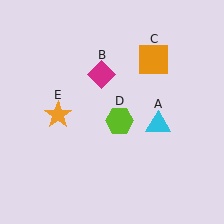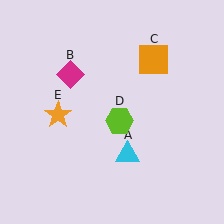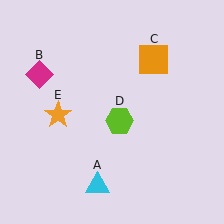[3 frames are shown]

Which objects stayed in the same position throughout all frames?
Orange square (object C) and lime hexagon (object D) and orange star (object E) remained stationary.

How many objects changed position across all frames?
2 objects changed position: cyan triangle (object A), magenta diamond (object B).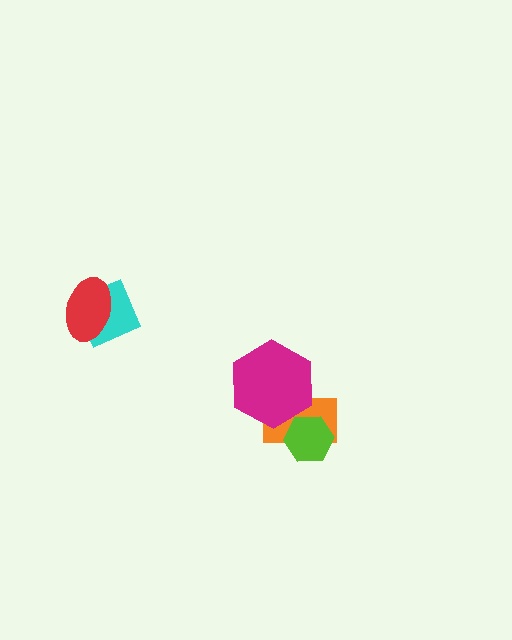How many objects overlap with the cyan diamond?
1 object overlaps with the cyan diamond.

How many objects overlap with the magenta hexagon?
1 object overlaps with the magenta hexagon.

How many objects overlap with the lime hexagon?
1 object overlaps with the lime hexagon.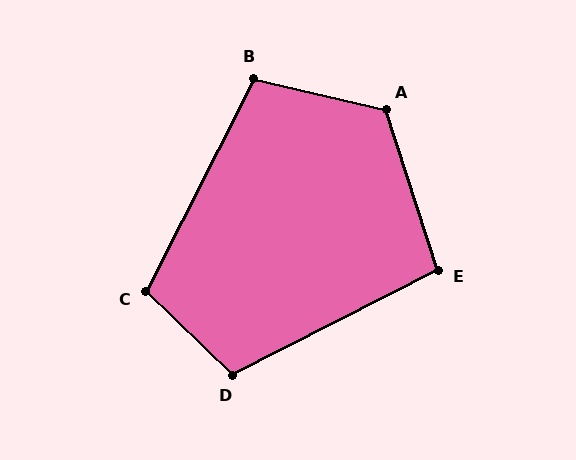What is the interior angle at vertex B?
Approximately 104 degrees (obtuse).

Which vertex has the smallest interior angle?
E, at approximately 99 degrees.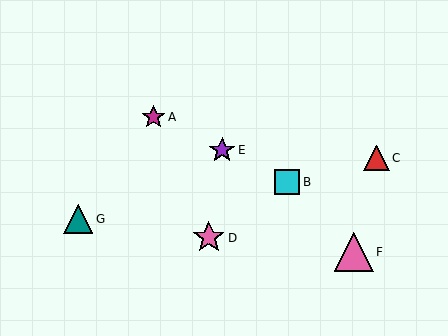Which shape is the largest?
The pink triangle (labeled F) is the largest.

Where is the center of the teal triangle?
The center of the teal triangle is at (78, 219).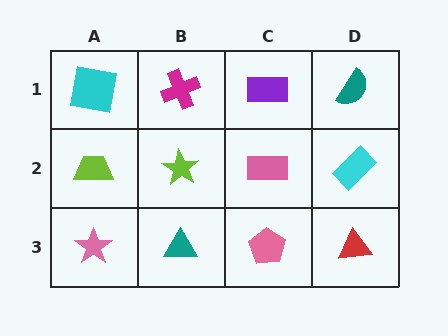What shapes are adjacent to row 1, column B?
A lime star (row 2, column B), a cyan square (row 1, column A), a purple rectangle (row 1, column C).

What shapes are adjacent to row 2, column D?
A teal semicircle (row 1, column D), a red triangle (row 3, column D), a pink rectangle (row 2, column C).